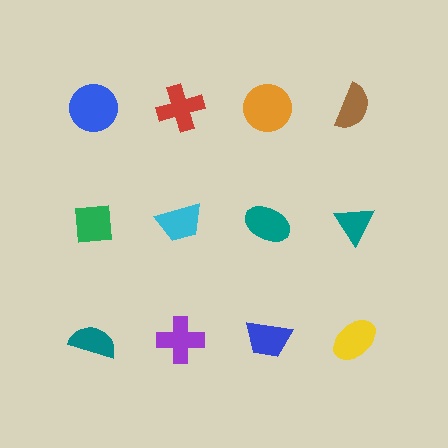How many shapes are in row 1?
4 shapes.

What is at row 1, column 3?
An orange circle.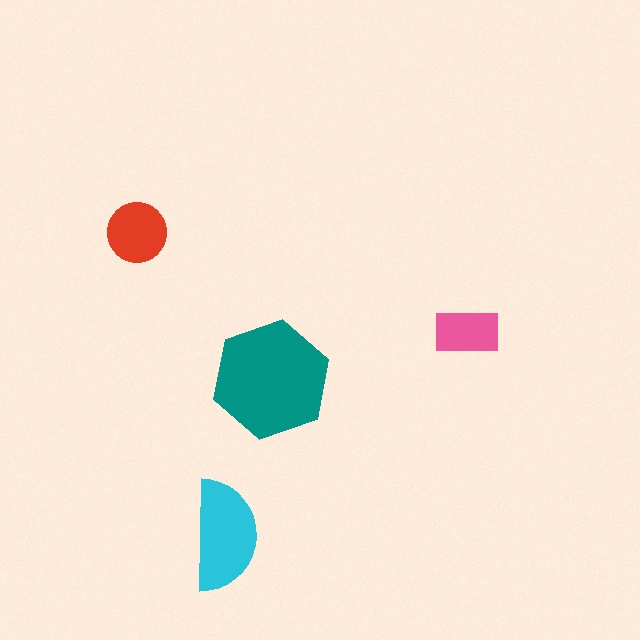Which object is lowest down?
The cyan semicircle is bottommost.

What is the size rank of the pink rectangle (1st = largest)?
4th.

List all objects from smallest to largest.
The pink rectangle, the red circle, the cyan semicircle, the teal hexagon.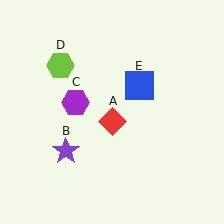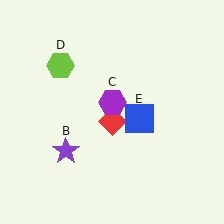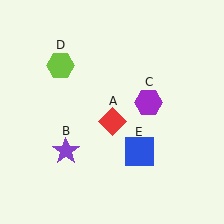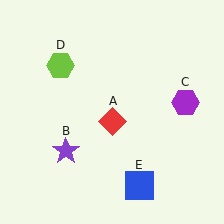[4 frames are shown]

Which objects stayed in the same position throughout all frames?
Red diamond (object A) and purple star (object B) and lime hexagon (object D) remained stationary.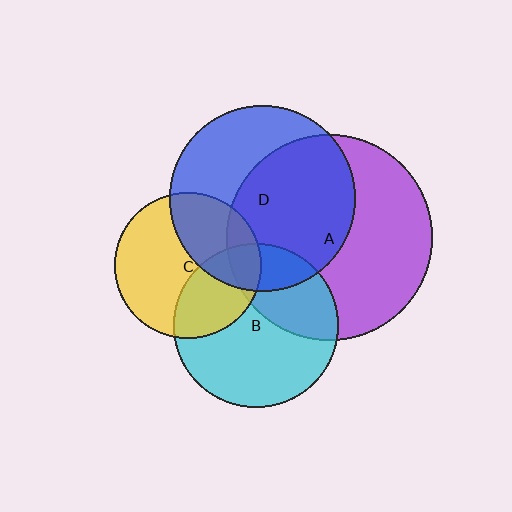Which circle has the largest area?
Circle A (purple).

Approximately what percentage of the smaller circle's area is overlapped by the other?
Approximately 35%.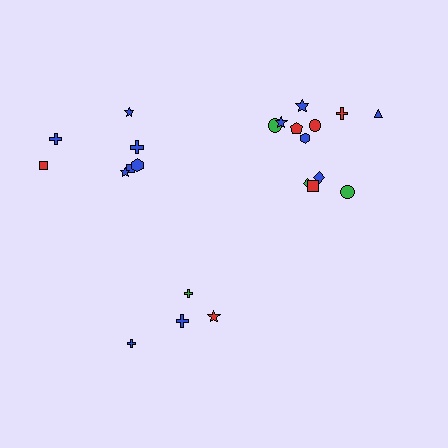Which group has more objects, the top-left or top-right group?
The top-right group.